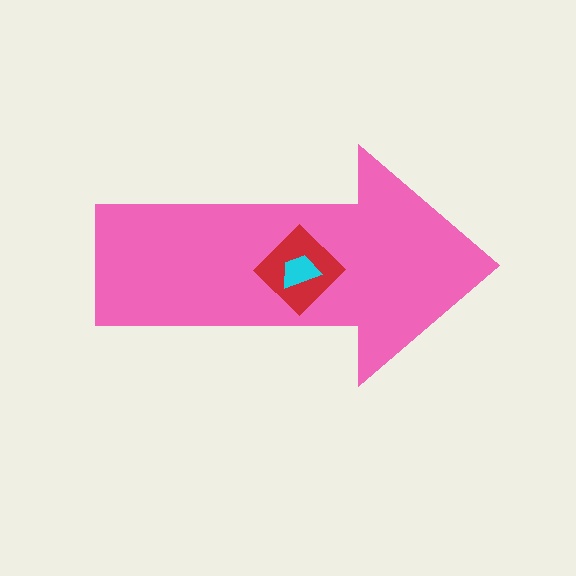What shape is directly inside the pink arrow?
The red diamond.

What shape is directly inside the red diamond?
The cyan trapezoid.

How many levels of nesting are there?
3.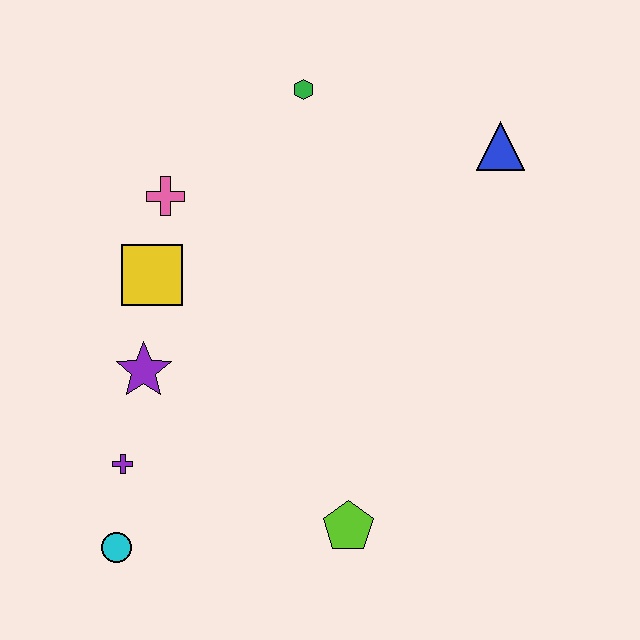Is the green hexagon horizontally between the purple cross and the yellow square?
No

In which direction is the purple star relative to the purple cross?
The purple star is above the purple cross.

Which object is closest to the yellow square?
The pink cross is closest to the yellow square.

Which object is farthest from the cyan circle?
The blue triangle is farthest from the cyan circle.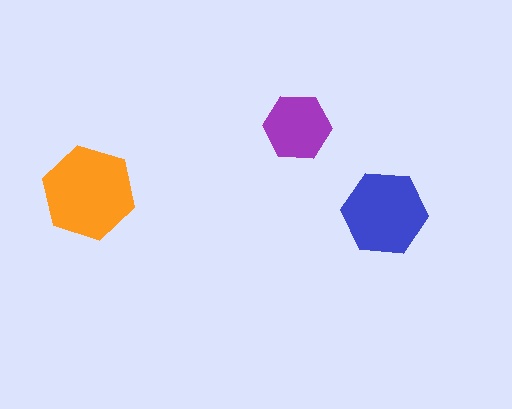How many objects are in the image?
There are 3 objects in the image.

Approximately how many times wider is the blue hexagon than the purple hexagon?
About 1.5 times wider.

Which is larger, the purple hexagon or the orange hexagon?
The orange one.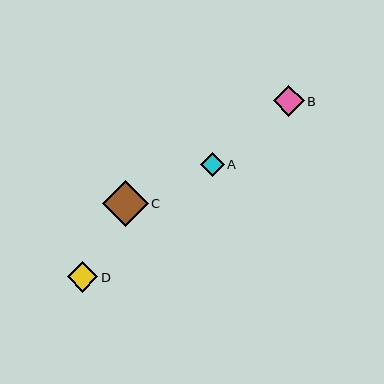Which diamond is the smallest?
Diamond A is the smallest with a size of approximately 24 pixels.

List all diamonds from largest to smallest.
From largest to smallest: C, B, D, A.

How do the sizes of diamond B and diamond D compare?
Diamond B and diamond D are approximately the same size.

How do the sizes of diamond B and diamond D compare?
Diamond B and diamond D are approximately the same size.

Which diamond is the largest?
Diamond C is the largest with a size of approximately 45 pixels.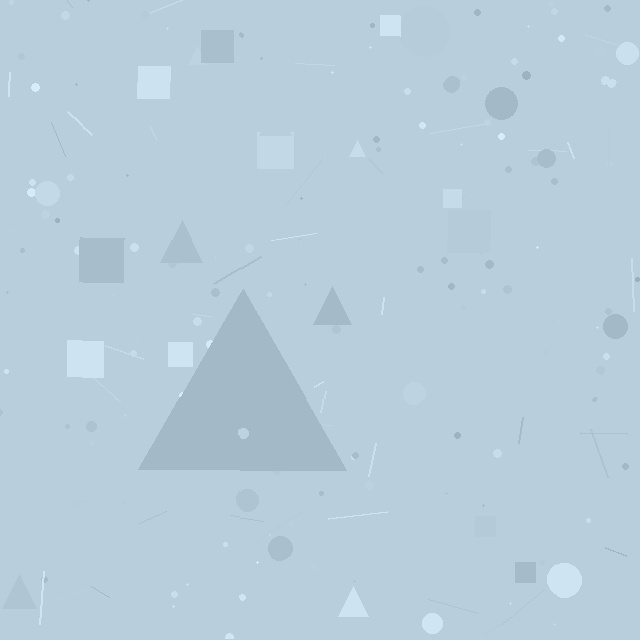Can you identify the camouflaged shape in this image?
The camouflaged shape is a triangle.